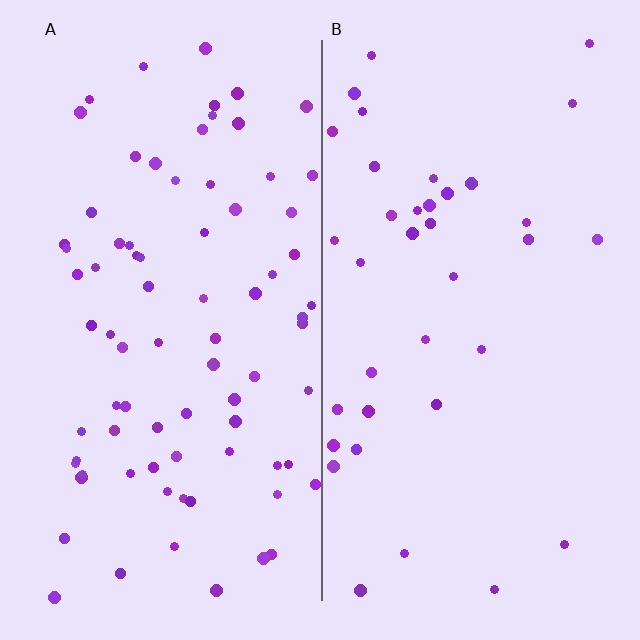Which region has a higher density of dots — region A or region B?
A (the left).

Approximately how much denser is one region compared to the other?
Approximately 2.2× — region A over region B.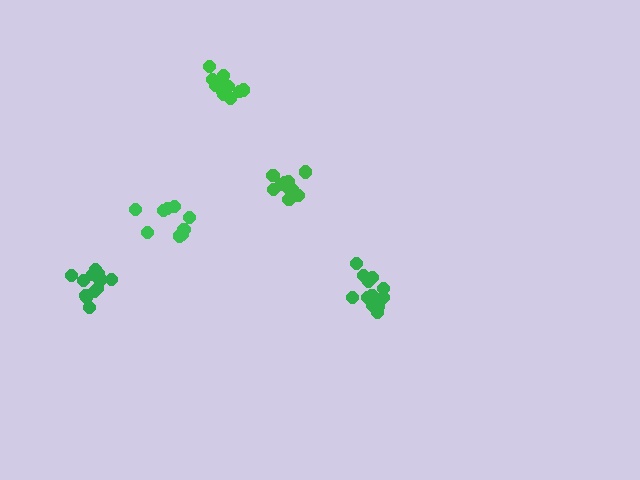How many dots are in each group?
Group 1: 11 dots, Group 2: 9 dots, Group 3: 13 dots, Group 4: 14 dots, Group 5: 12 dots (59 total).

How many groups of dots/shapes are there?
There are 5 groups.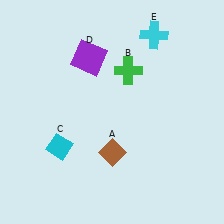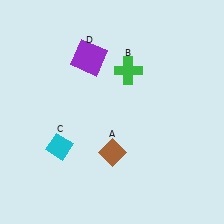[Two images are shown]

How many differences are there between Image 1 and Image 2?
There is 1 difference between the two images.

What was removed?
The cyan cross (E) was removed in Image 2.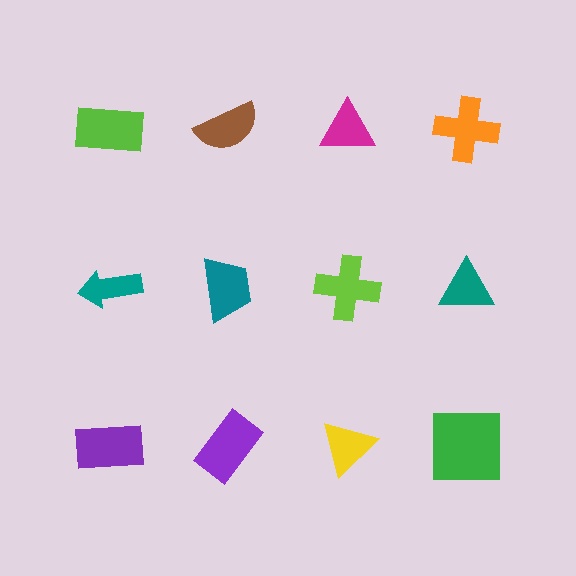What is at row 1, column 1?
A lime rectangle.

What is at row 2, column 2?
A teal trapezoid.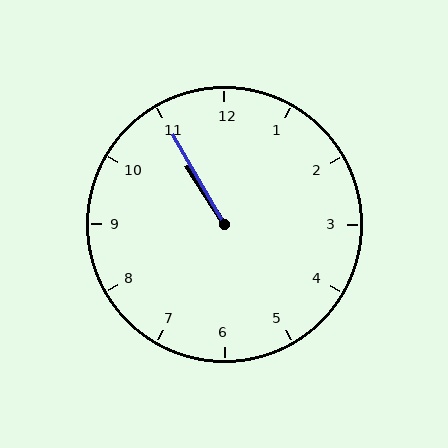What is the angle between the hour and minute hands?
Approximately 2 degrees.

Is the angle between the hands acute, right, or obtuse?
It is acute.